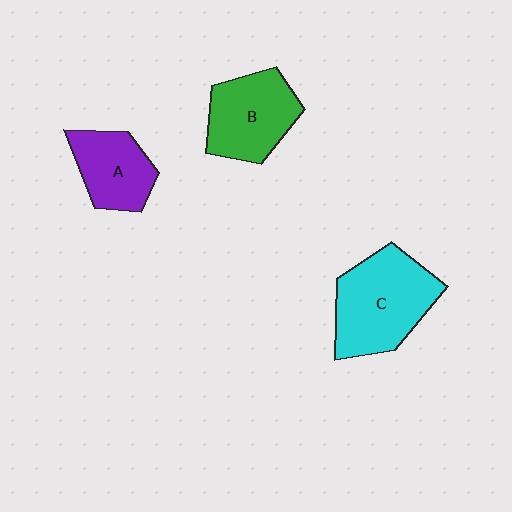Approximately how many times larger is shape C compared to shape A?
Approximately 1.6 times.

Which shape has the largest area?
Shape C (cyan).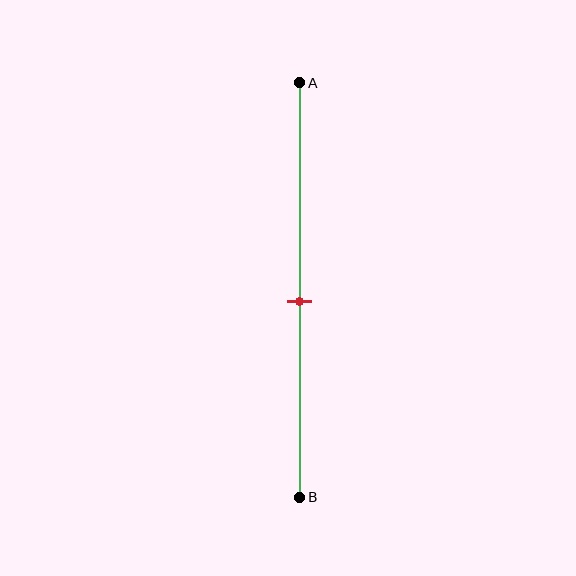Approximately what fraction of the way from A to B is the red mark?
The red mark is approximately 55% of the way from A to B.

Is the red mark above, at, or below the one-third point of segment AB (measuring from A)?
The red mark is below the one-third point of segment AB.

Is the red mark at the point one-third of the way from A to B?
No, the mark is at about 55% from A, not at the 33% one-third point.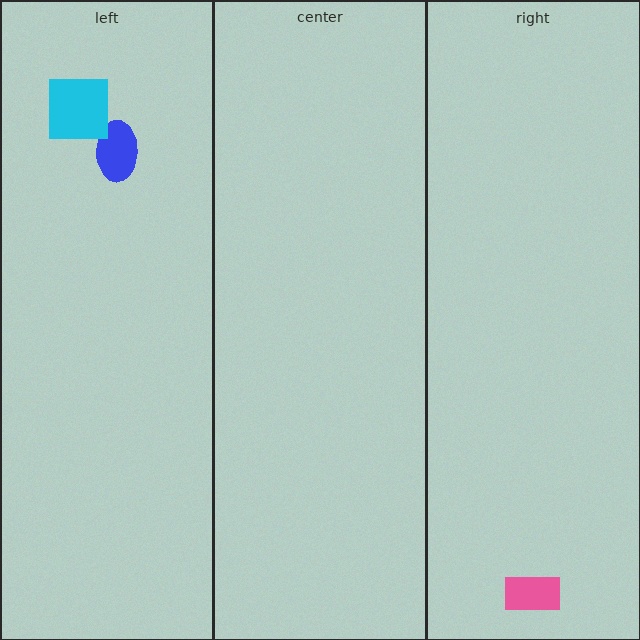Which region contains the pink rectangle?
The right region.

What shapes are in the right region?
The pink rectangle.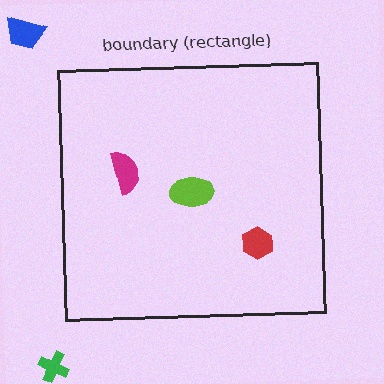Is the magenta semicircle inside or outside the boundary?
Inside.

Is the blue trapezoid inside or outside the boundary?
Outside.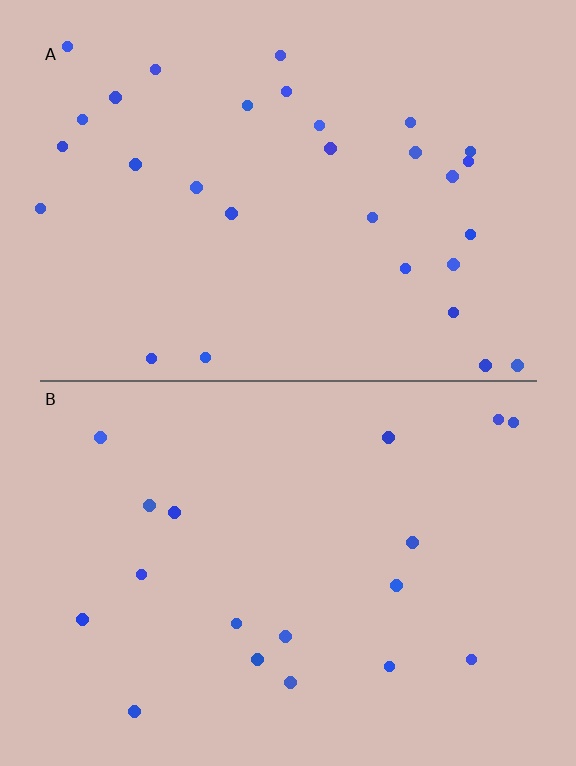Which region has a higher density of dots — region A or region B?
A (the top).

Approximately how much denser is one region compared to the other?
Approximately 1.7× — region A over region B.